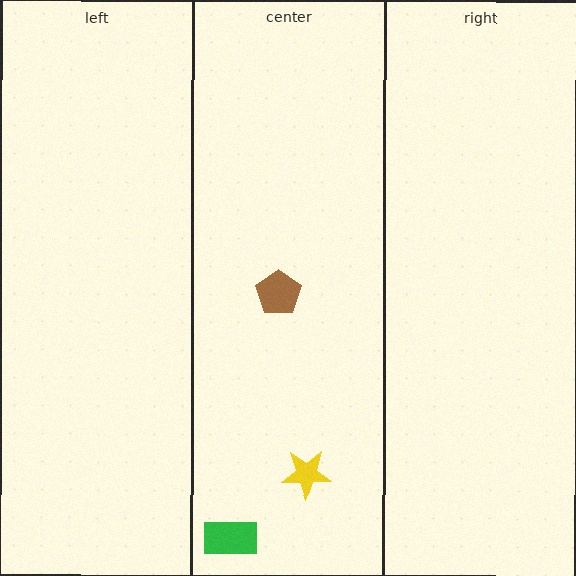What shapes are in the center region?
The green rectangle, the yellow star, the brown pentagon.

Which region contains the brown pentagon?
The center region.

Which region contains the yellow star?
The center region.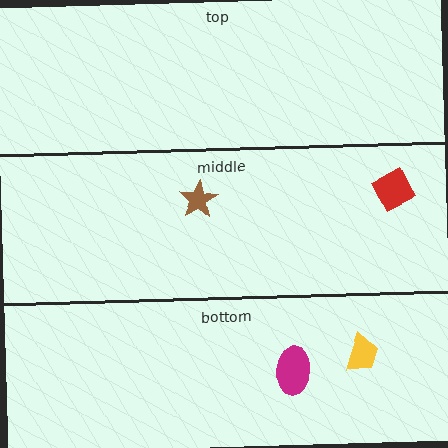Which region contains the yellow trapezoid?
The bottom region.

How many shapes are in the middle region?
2.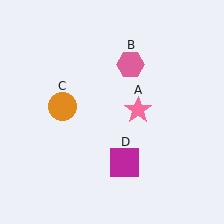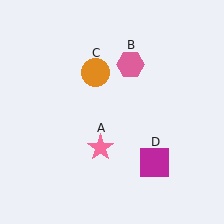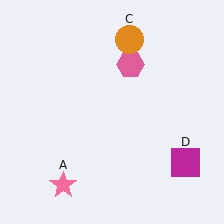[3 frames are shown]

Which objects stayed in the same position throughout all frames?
Pink hexagon (object B) remained stationary.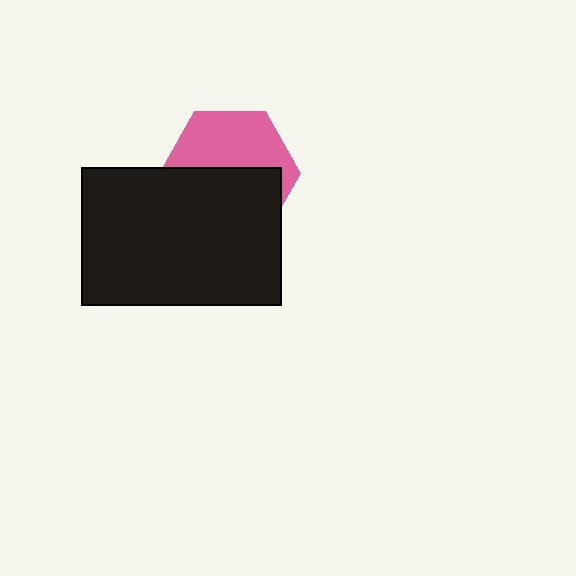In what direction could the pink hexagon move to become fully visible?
The pink hexagon could move up. That would shift it out from behind the black rectangle entirely.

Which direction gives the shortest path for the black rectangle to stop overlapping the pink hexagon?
Moving down gives the shortest separation.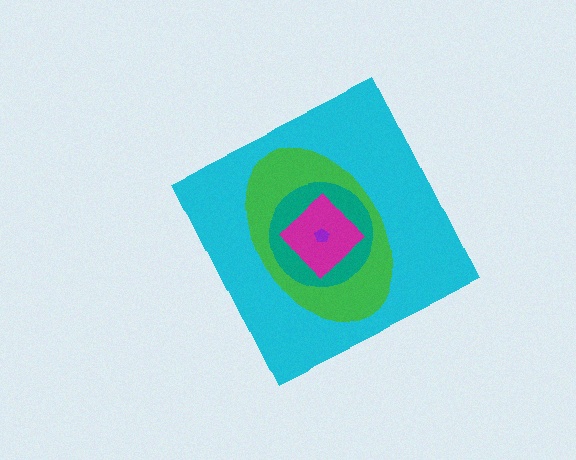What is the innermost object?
The purple pentagon.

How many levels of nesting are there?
5.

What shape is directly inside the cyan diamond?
The green ellipse.